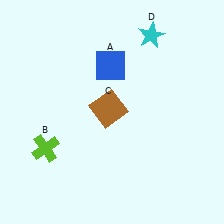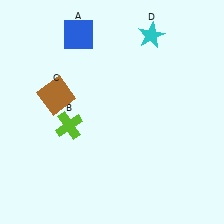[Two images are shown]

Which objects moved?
The objects that moved are: the blue square (A), the lime cross (B), the brown square (C).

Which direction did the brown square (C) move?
The brown square (C) moved left.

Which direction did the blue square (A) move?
The blue square (A) moved left.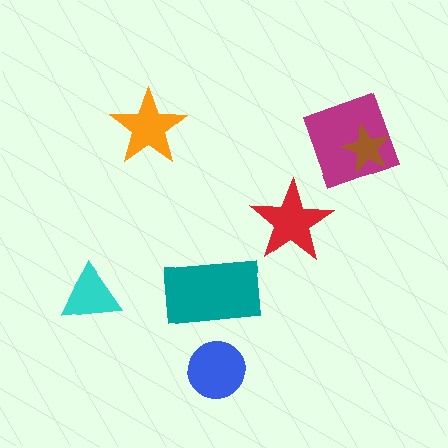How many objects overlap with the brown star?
1 object overlaps with the brown star.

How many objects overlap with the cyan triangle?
0 objects overlap with the cyan triangle.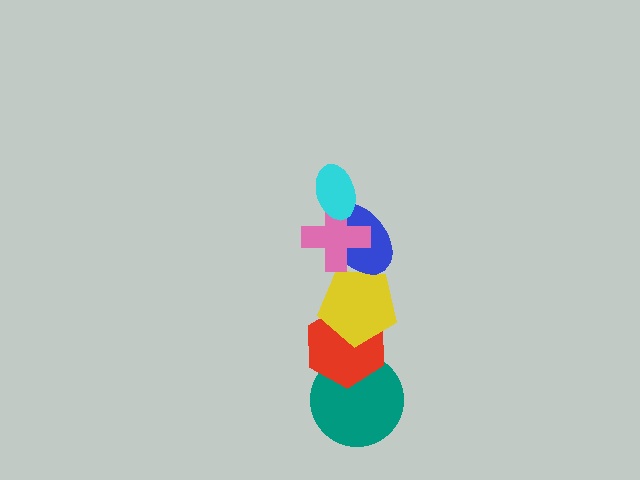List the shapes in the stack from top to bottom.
From top to bottom: the cyan ellipse, the pink cross, the blue ellipse, the yellow pentagon, the red hexagon, the teal circle.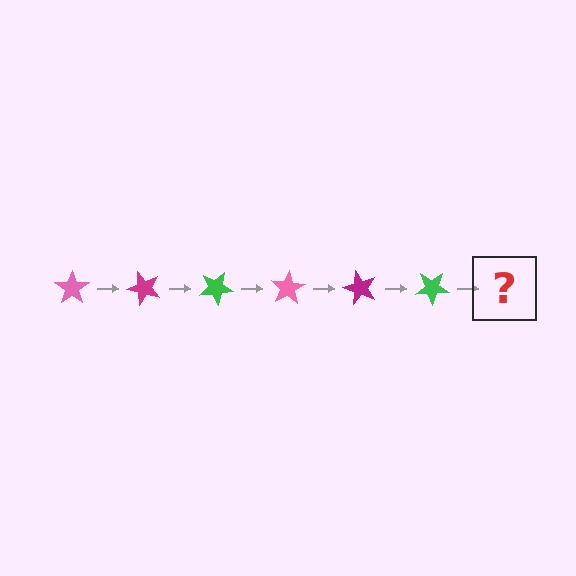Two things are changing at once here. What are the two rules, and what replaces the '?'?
The two rules are that it rotates 50 degrees each step and the color cycles through pink, magenta, and green. The '?' should be a pink star, rotated 300 degrees from the start.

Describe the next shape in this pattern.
It should be a pink star, rotated 300 degrees from the start.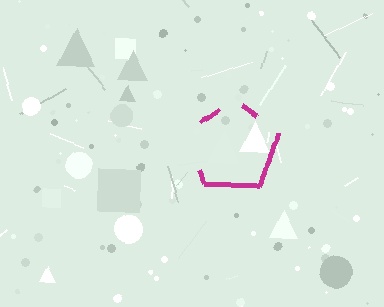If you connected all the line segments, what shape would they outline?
They would outline a pentagon.